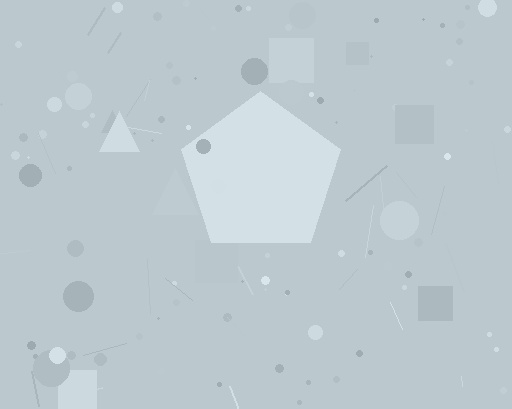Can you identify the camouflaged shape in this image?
The camouflaged shape is a pentagon.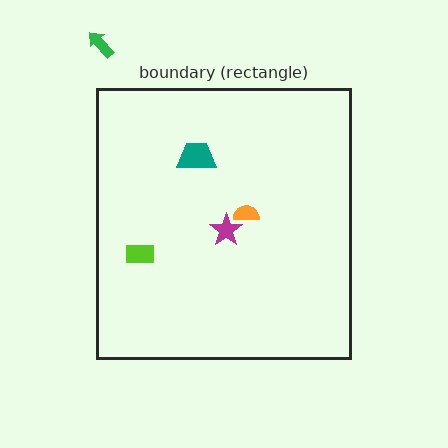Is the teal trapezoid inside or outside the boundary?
Inside.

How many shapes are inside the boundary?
4 inside, 1 outside.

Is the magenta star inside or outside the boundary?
Inside.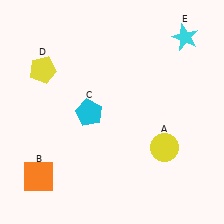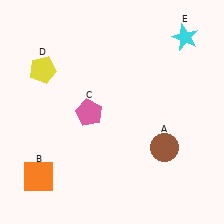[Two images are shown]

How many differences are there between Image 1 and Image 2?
There are 2 differences between the two images.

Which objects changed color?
A changed from yellow to brown. C changed from cyan to pink.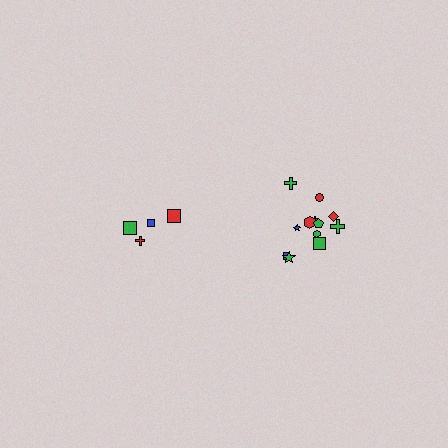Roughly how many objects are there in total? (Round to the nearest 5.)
Roughly 15 objects in total.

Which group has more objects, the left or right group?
The right group.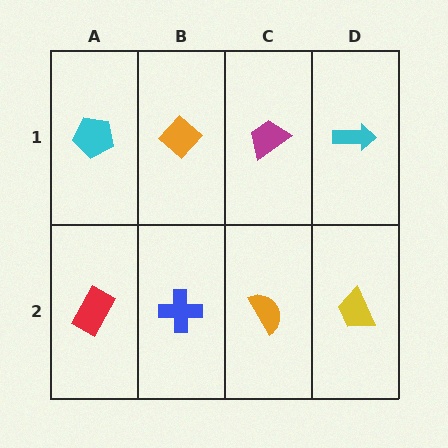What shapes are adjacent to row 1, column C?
An orange semicircle (row 2, column C), an orange diamond (row 1, column B), a cyan arrow (row 1, column D).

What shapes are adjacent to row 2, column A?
A cyan pentagon (row 1, column A), a blue cross (row 2, column B).